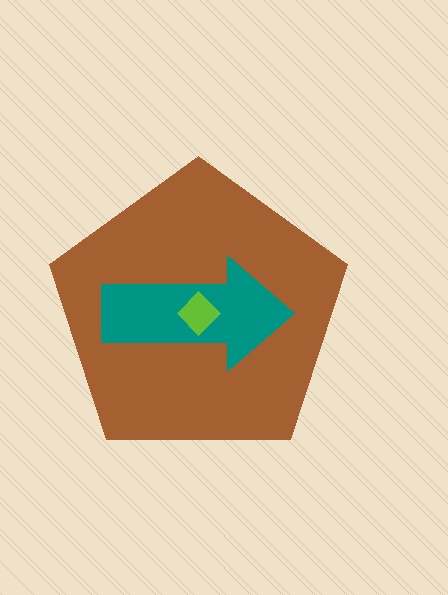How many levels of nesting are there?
3.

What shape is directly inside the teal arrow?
The lime diamond.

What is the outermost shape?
The brown pentagon.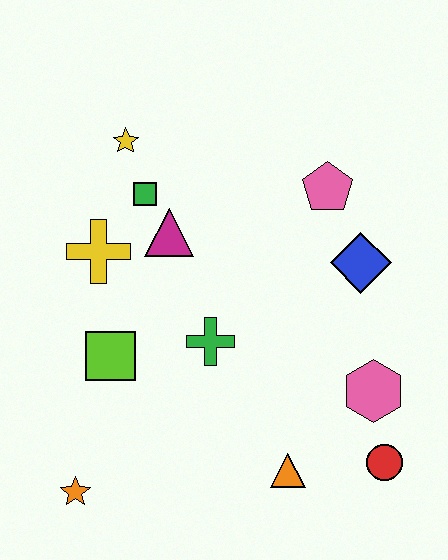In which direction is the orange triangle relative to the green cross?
The orange triangle is below the green cross.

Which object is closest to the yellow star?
The green square is closest to the yellow star.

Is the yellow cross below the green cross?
No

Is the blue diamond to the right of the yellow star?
Yes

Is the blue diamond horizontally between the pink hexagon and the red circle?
No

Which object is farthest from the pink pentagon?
The orange star is farthest from the pink pentagon.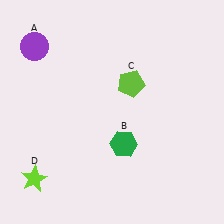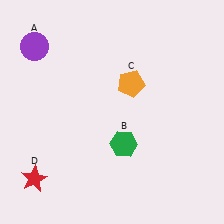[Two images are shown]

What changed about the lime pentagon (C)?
In Image 1, C is lime. In Image 2, it changed to orange.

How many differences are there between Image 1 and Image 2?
There are 2 differences between the two images.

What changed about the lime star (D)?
In Image 1, D is lime. In Image 2, it changed to red.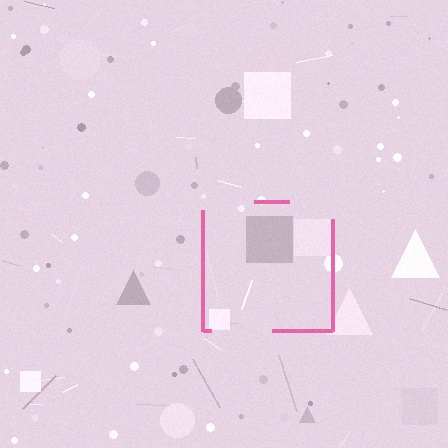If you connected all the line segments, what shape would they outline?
They would outline a square.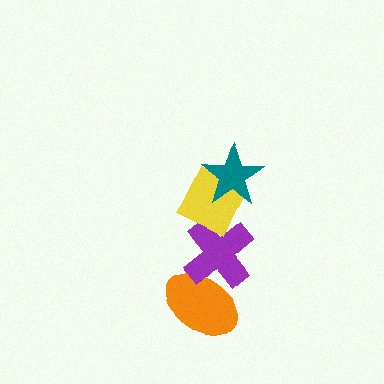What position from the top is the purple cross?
The purple cross is 3rd from the top.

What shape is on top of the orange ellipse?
The purple cross is on top of the orange ellipse.